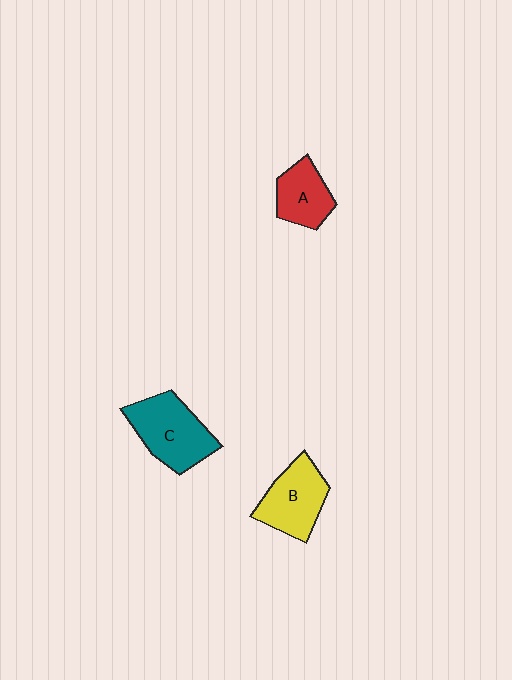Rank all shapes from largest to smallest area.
From largest to smallest: C (teal), B (yellow), A (red).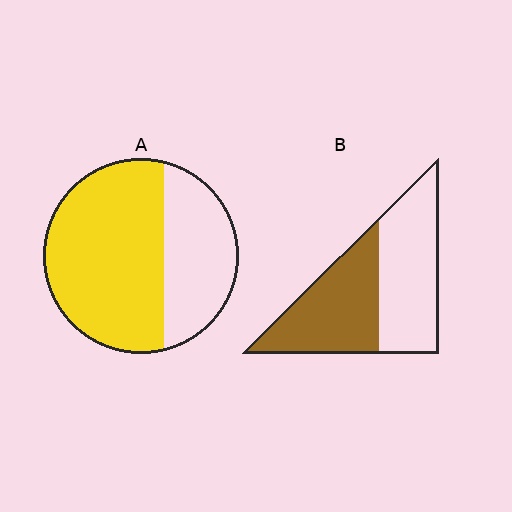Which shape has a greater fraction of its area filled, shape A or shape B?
Shape A.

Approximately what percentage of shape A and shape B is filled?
A is approximately 65% and B is approximately 50%.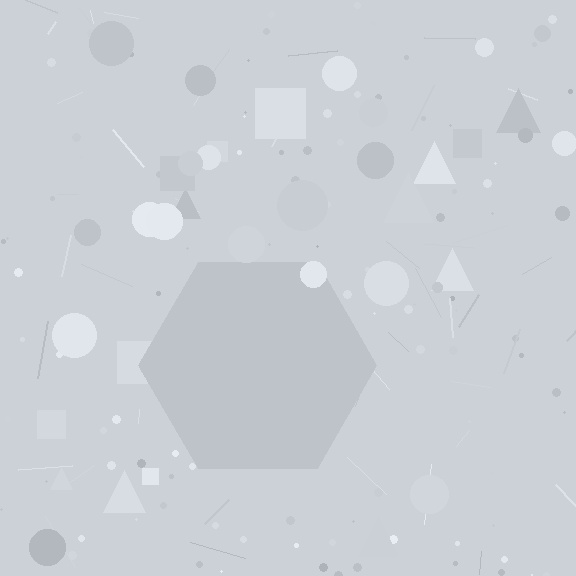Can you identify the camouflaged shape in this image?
The camouflaged shape is a hexagon.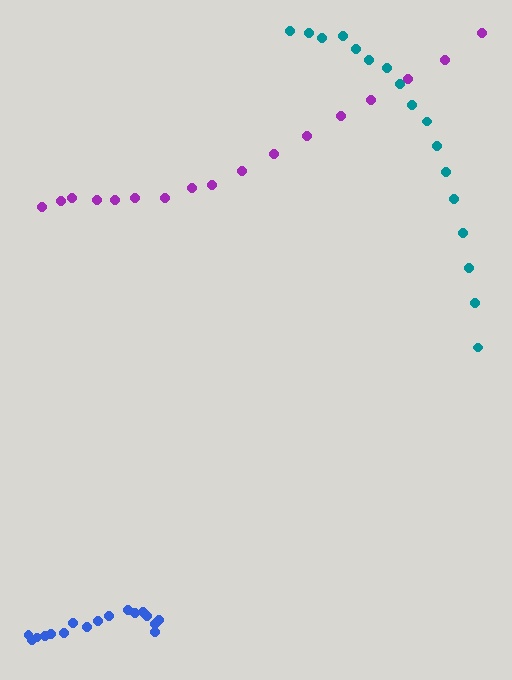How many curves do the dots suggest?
There are 3 distinct paths.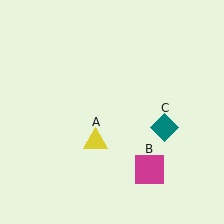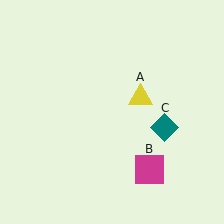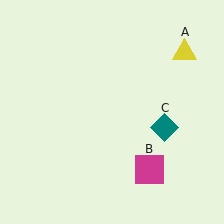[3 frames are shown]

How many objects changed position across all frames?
1 object changed position: yellow triangle (object A).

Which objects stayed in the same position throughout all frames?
Magenta square (object B) and teal diamond (object C) remained stationary.